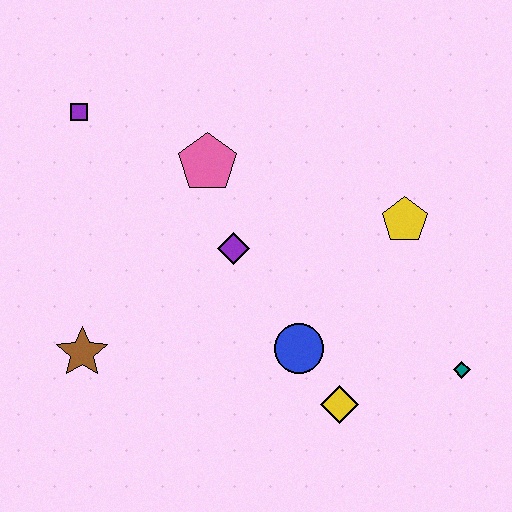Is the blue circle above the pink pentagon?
No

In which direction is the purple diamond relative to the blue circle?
The purple diamond is above the blue circle.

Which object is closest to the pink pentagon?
The purple diamond is closest to the pink pentagon.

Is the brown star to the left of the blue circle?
Yes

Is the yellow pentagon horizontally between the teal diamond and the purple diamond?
Yes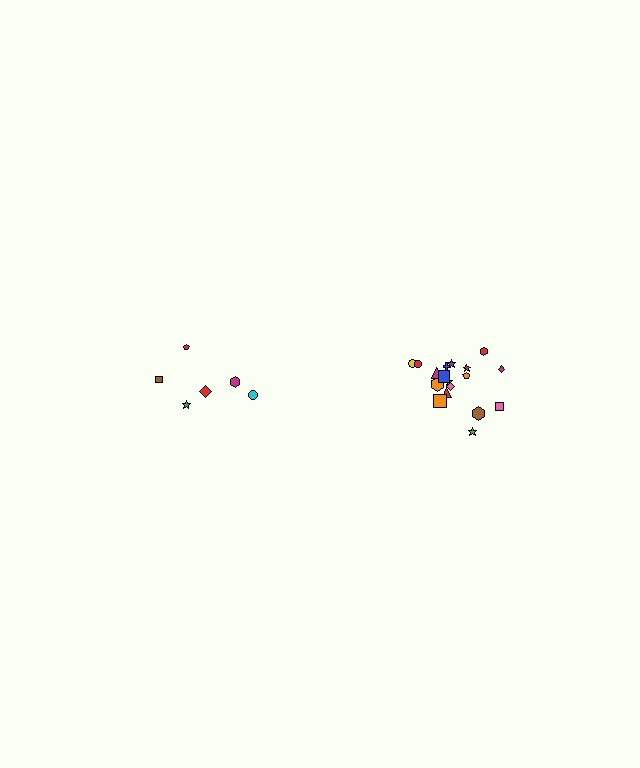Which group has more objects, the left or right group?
The right group.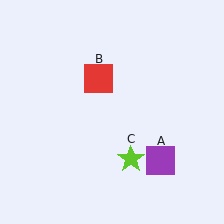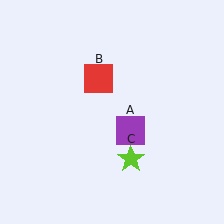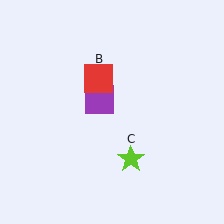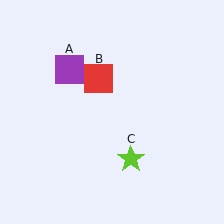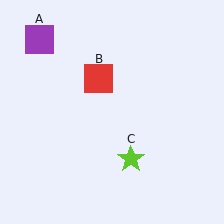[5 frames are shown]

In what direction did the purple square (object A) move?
The purple square (object A) moved up and to the left.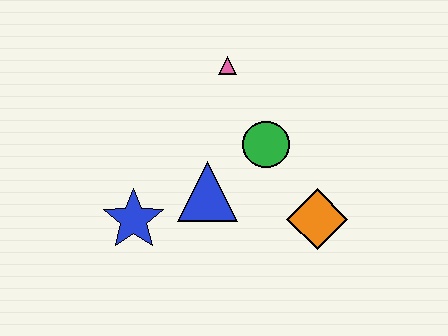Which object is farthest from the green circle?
The blue star is farthest from the green circle.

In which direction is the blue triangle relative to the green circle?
The blue triangle is to the left of the green circle.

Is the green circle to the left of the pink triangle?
No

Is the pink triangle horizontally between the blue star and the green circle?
Yes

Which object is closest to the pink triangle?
The green circle is closest to the pink triangle.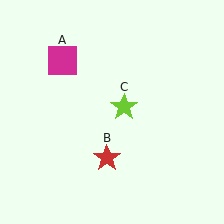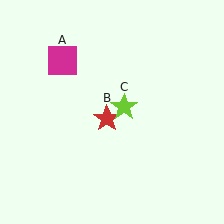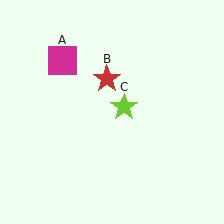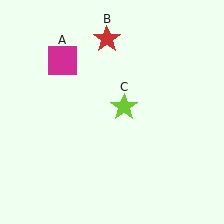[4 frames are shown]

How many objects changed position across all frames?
1 object changed position: red star (object B).